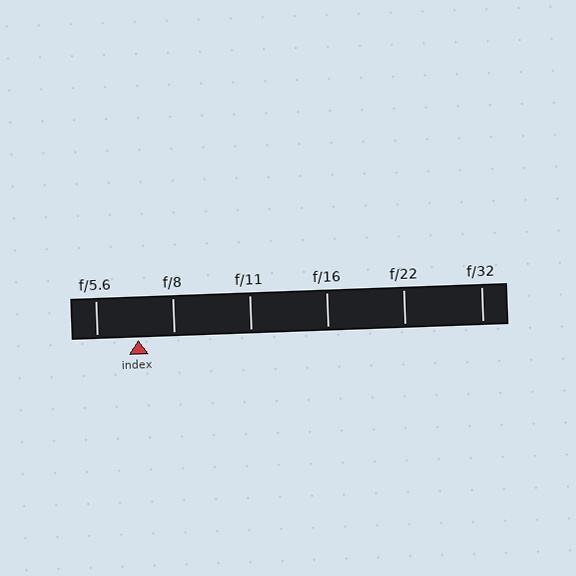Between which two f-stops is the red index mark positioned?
The index mark is between f/5.6 and f/8.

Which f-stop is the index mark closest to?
The index mark is closest to f/8.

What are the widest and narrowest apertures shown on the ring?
The widest aperture shown is f/5.6 and the narrowest is f/32.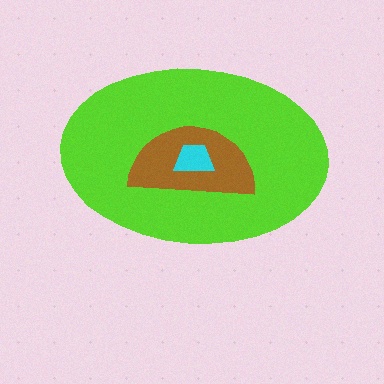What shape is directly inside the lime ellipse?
The brown semicircle.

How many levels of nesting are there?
3.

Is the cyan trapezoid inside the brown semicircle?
Yes.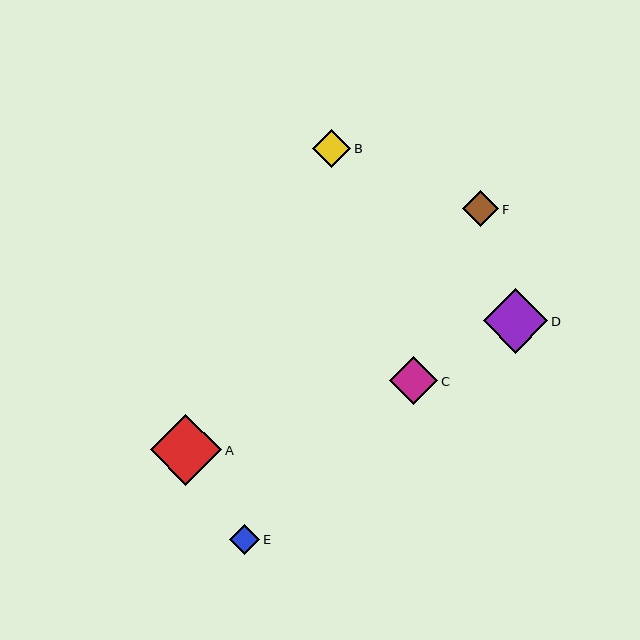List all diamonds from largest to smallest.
From largest to smallest: A, D, C, B, F, E.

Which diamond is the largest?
Diamond A is the largest with a size of approximately 71 pixels.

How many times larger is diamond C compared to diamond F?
Diamond C is approximately 1.3 times the size of diamond F.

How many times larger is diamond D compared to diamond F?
Diamond D is approximately 1.8 times the size of diamond F.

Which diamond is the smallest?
Diamond E is the smallest with a size of approximately 30 pixels.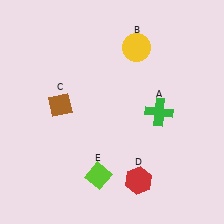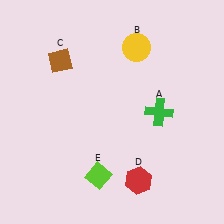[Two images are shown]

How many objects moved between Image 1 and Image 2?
1 object moved between the two images.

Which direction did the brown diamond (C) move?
The brown diamond (C) moved up.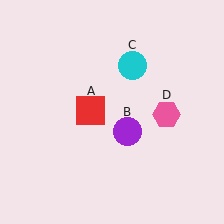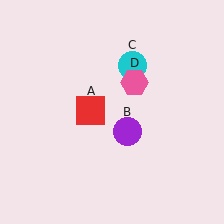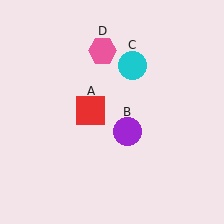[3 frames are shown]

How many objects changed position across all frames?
1 object changed position: pink hexagon (object D).